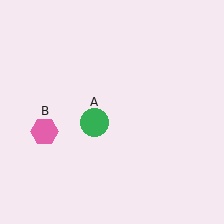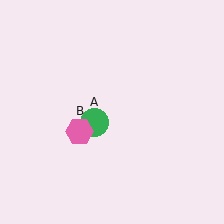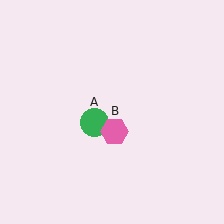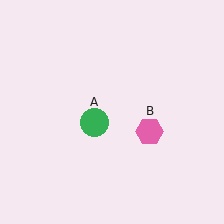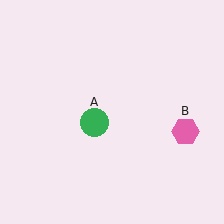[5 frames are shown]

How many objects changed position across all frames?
1 object changed position: pink hexagon (object B).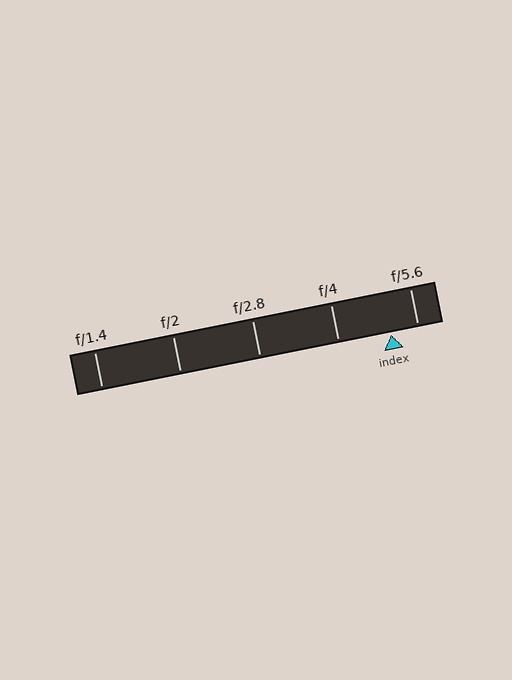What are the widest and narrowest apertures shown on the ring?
The widest aperture shown is f/1.4 and the narrowest is f/5.6.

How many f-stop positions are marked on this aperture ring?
There are 5 f-stop positions marked.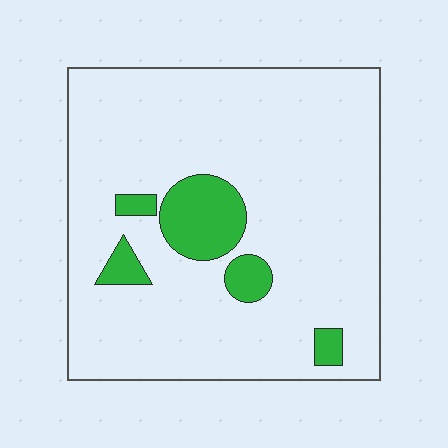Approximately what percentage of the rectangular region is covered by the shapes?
Approximately 10%.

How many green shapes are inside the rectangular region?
5.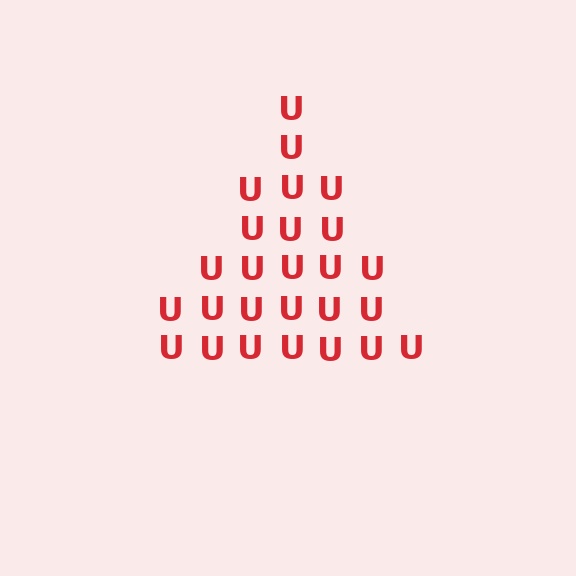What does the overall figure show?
The overall figure shows a triangle.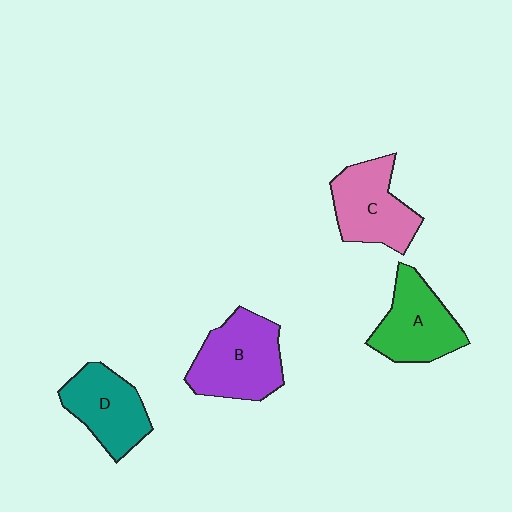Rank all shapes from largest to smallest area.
From largest to smallest: B (purple), C (pink), A (green), D (teal).